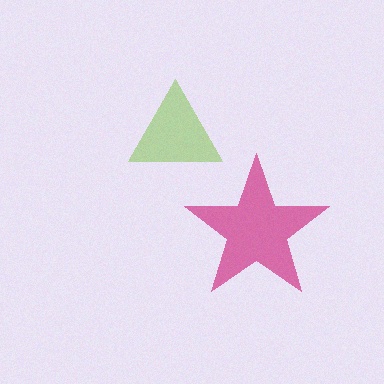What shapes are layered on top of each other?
The layered shapes are: a magenta star, a lime triangle.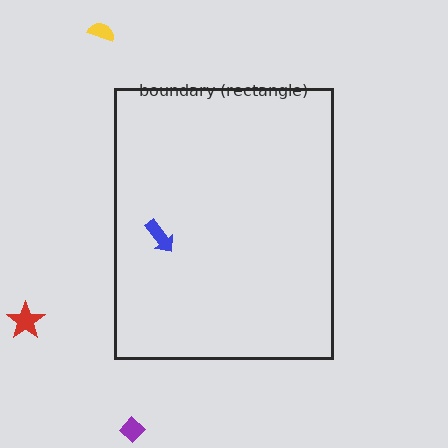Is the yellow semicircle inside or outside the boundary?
Outside.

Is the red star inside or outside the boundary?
Outside.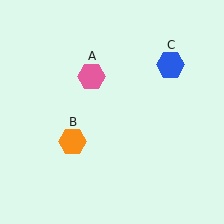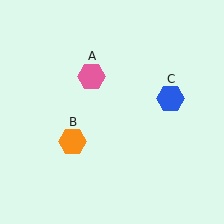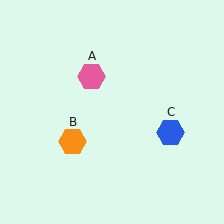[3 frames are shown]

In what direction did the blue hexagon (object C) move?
The blue hexagon (object C) moved down.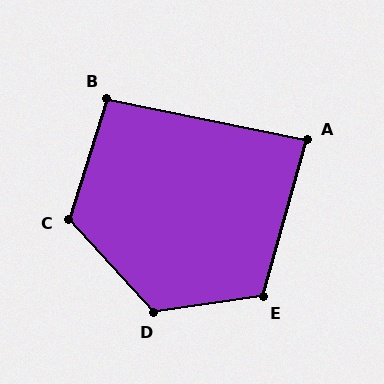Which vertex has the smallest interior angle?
A, at approximately 86 degrees.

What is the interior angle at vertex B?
Approximately 96 degrees (obtuse).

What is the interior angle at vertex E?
Approximately 114 degrees (obtuse).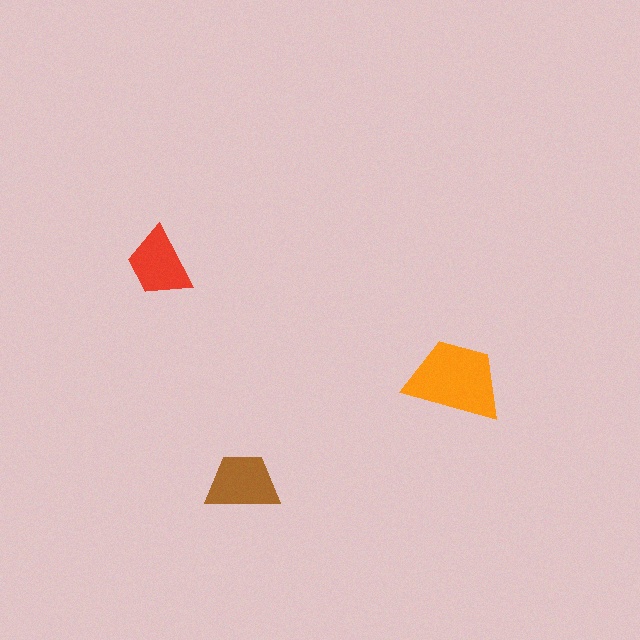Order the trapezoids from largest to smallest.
the orange one, the brown one, the red one.